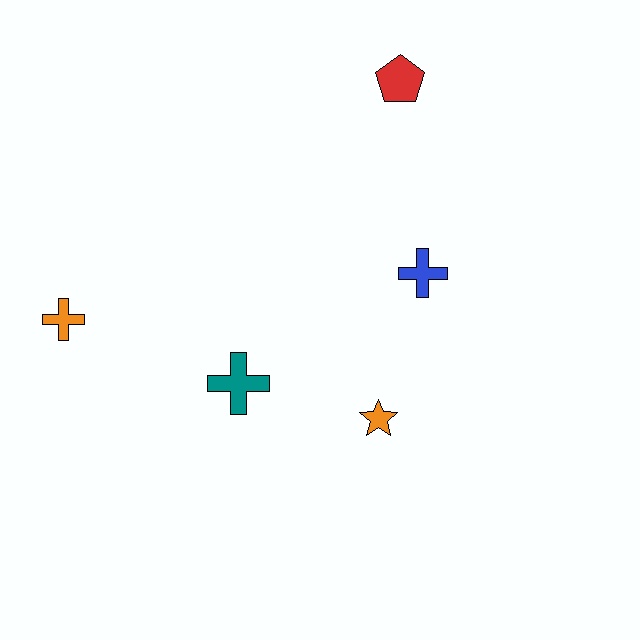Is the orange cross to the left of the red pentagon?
Yes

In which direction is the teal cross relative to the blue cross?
The teal cross is to the left of the blue cross.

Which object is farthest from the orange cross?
The red pentagon is farthest from the orange cross.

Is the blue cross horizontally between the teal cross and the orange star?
No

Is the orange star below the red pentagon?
Yes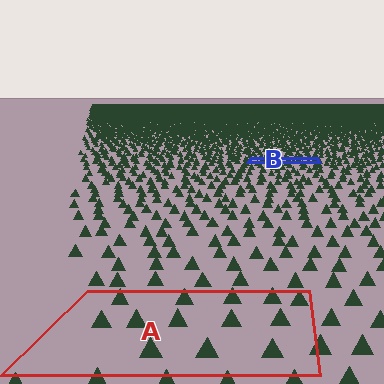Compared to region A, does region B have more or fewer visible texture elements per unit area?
Region B has more texture elements per unit area — they are packed more densely because it is farther away.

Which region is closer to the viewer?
Region A is closer. The texture elements there are larger and more spread out.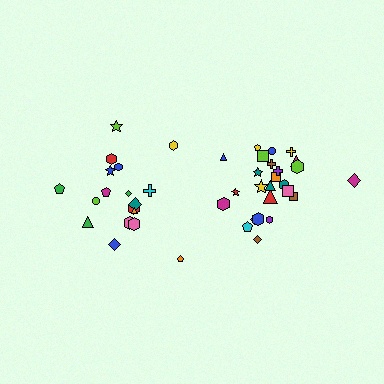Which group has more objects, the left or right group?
The right group.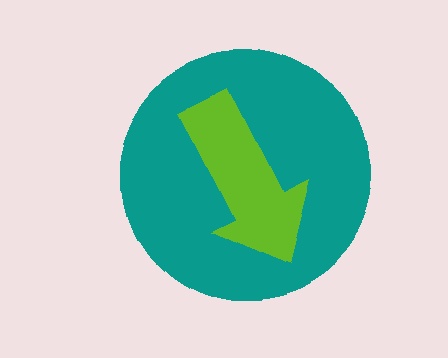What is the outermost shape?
The teal circle.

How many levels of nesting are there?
2.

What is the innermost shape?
The lime arrow.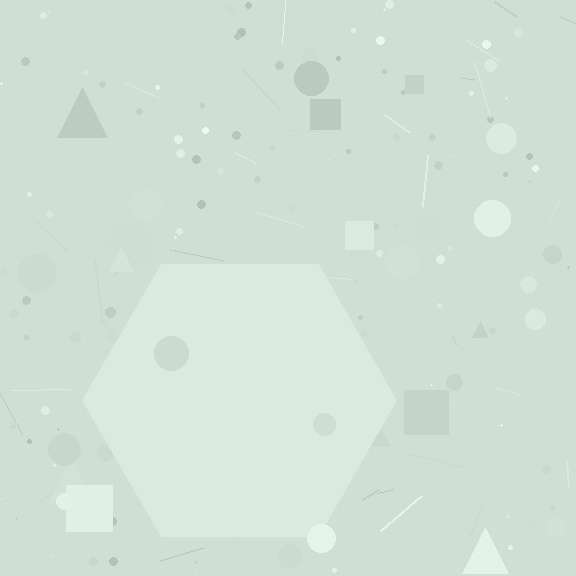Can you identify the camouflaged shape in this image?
The camouflaged shape is a hexagon.